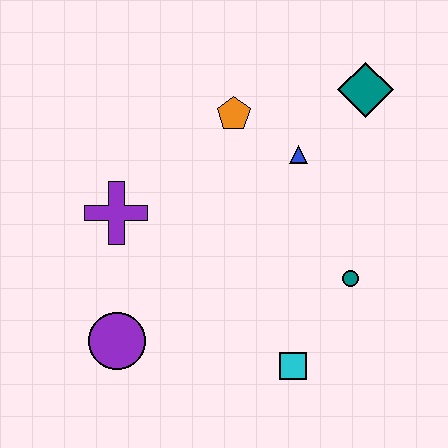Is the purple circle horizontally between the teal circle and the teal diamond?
No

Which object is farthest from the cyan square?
The teal diamond is farthest from the cyan square.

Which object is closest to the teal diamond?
The blue triangle is closest to the teal diamond.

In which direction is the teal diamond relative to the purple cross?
The teal diamond is to the right of the purple cross.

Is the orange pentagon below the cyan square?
No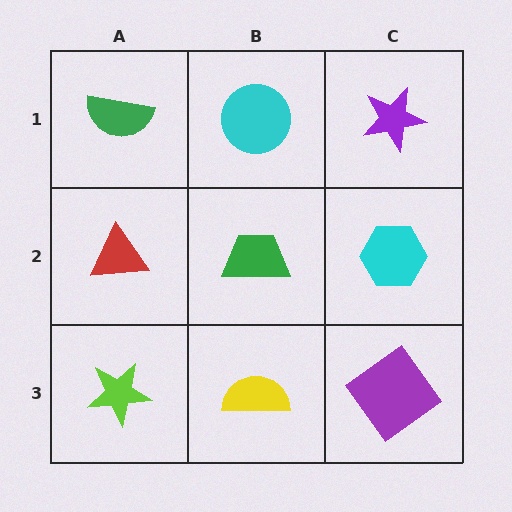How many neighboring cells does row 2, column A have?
3.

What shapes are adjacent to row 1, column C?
A cyan hexagon (row 2, column C), a cyan circle (row 1, column B).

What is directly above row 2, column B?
A cyan circle.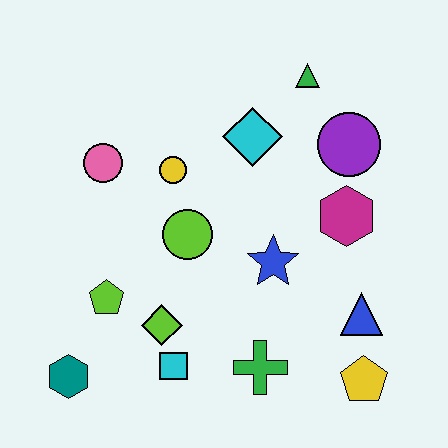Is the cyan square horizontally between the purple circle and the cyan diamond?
No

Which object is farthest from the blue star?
The teal hexagon is farthest from the blue star.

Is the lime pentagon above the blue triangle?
Yes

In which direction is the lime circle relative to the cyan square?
The lime circle is above the cyan square.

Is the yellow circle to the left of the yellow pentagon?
Yes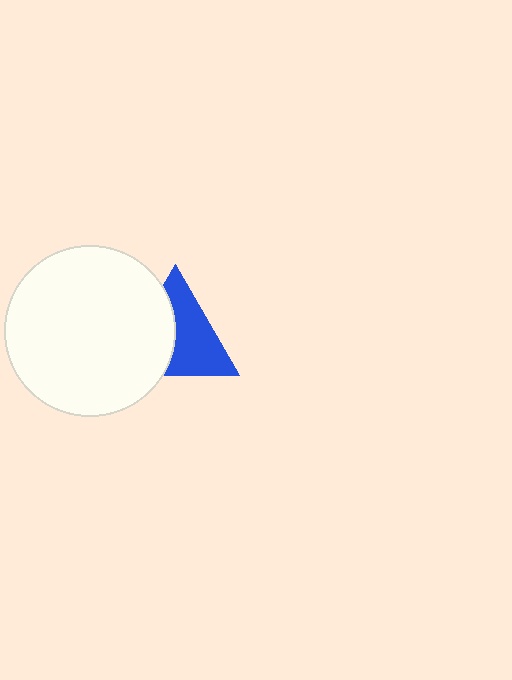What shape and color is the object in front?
The object in front is a white circle.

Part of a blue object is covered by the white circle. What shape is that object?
It is a triangle.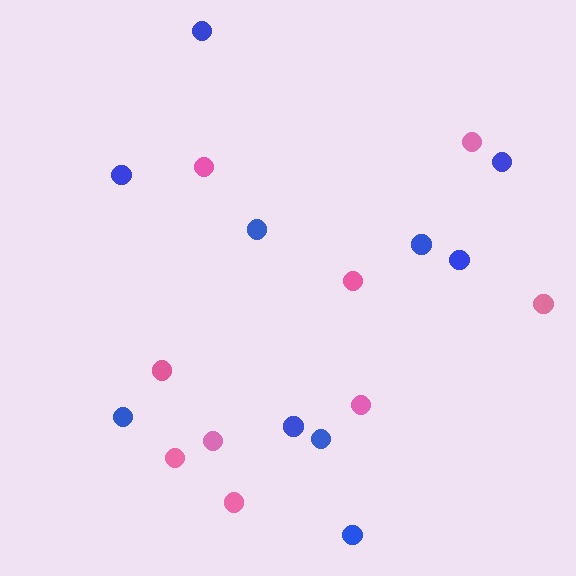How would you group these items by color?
There are 2 groups: one group of blue circles (10) and one group of pink circles (9).